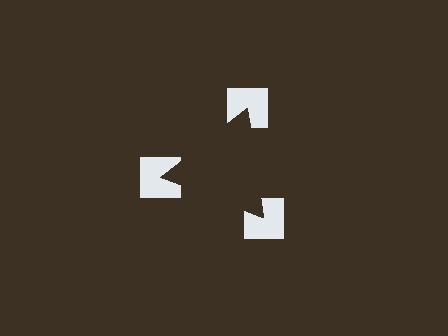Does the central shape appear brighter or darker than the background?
It typically appears slightly darker than the background, even though no actual brightness change is drawn.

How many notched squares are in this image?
There are 3 — one at each vertex of the illusory triangle.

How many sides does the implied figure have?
3 sides.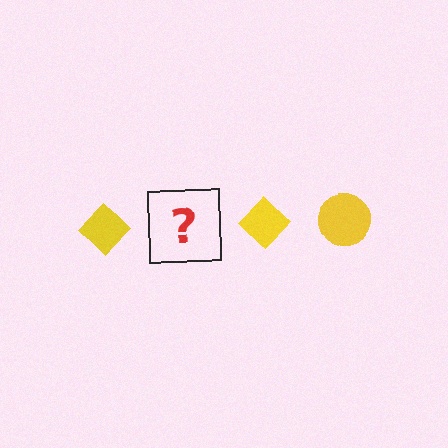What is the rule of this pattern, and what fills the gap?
The rule is that the pattern cycles through diamond, circle shapes in yellow. The gap should be filled with a yellow circle.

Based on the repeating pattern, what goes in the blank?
The blank should be a yellow circle.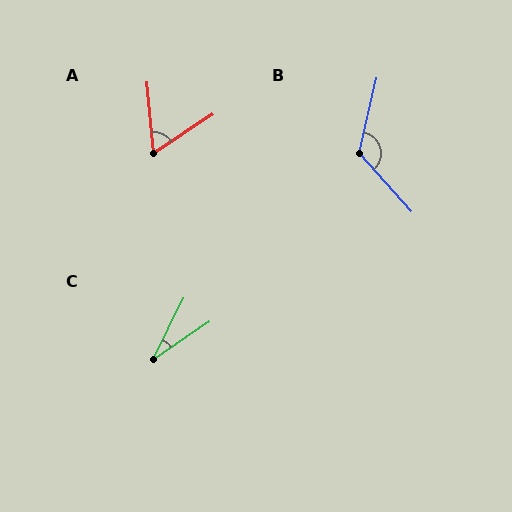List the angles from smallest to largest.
C (30°), A (62°), B (126°).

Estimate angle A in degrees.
Approximately 62 degrees.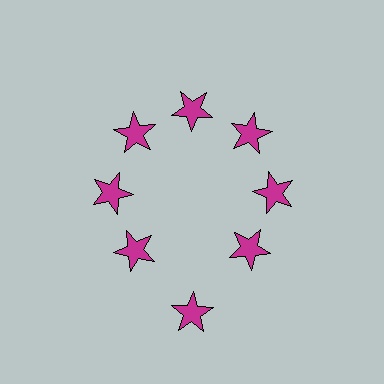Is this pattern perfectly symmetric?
No. The 8 magenta stars are arranged in a ring, but one element near the 6 o'clock position is pushed outward from the center, breaking the 8-fold rotational symmetry.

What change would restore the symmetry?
The symmetry would be restored by moving it inward, back onto the ring so that all 8 stars sit at equal angles and equal distance from the center.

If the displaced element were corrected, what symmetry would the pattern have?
It would have 8-fold rotational symmetry — the pattern would map onto itself every 45 degrees.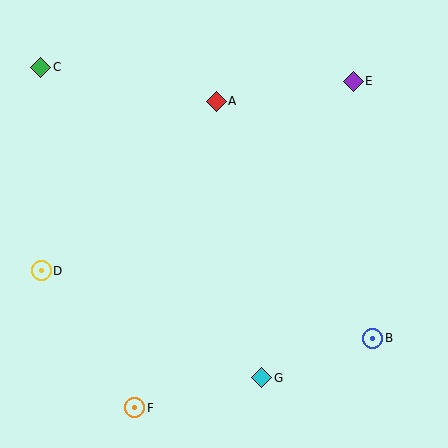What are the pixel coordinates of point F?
Point F is at (135, 408).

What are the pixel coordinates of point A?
Point A is at (216, 101).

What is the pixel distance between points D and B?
The distance between D and B is 338 pixels.